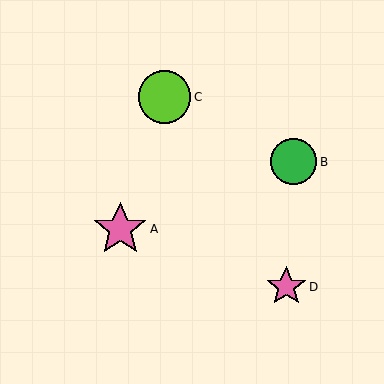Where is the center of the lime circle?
The center of the lime circle is at (164, 97).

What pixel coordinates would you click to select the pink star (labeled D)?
Click at (286, 287) to select the pink star D.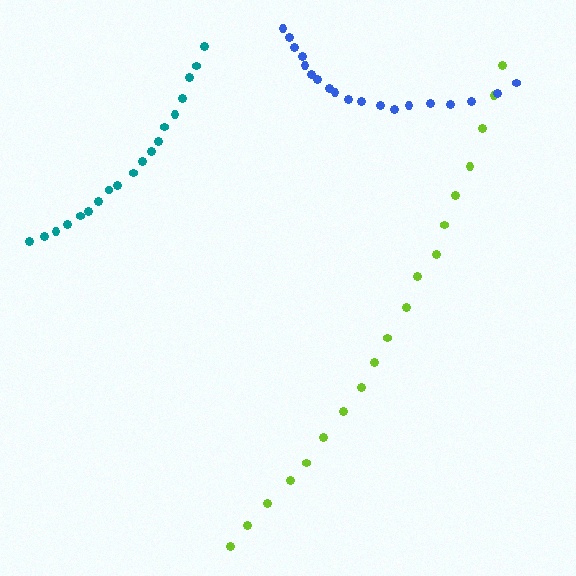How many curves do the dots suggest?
There are 3 distinct paths.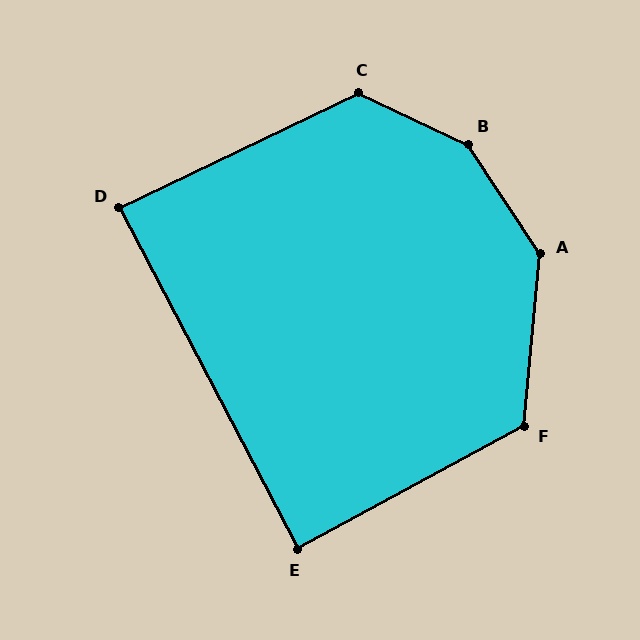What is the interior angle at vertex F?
Approximately 124 degrees (obtuse).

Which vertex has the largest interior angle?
B, at approximately 148 degrees.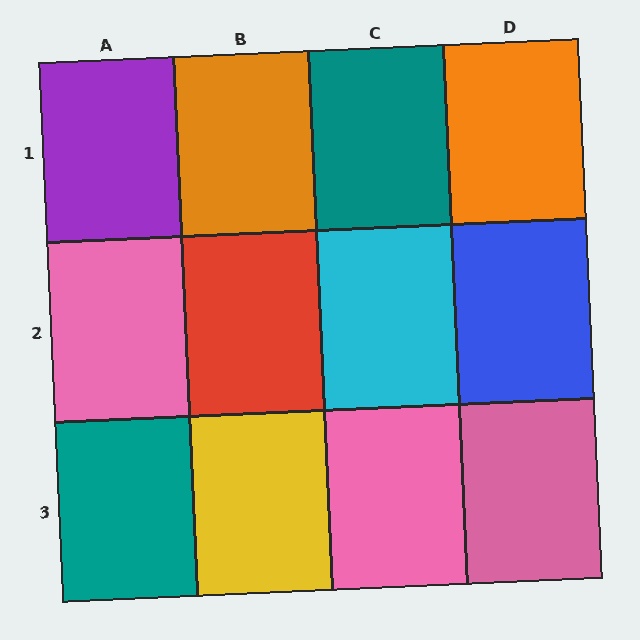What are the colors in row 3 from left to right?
Teal, yellow, pink, pink.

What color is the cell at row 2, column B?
Red.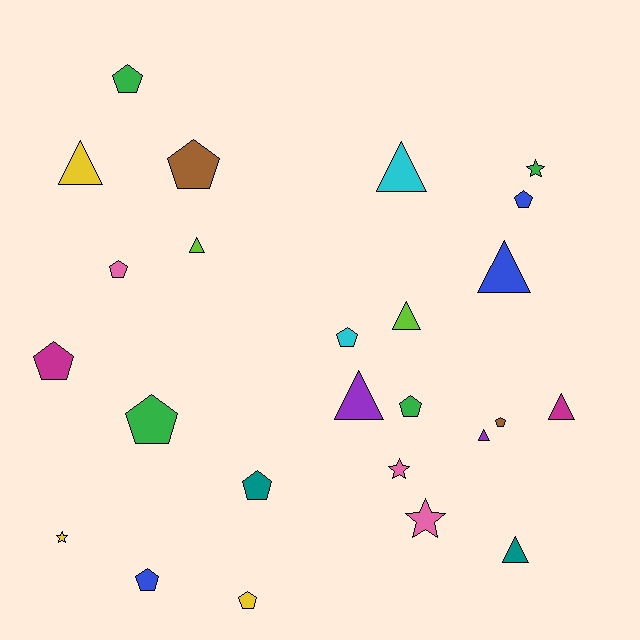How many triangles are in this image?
There are 9 triangles.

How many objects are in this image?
There are 25 objects.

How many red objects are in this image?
There are no red objects.